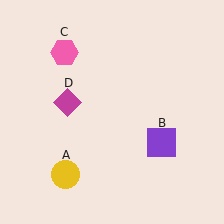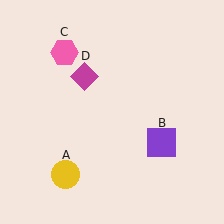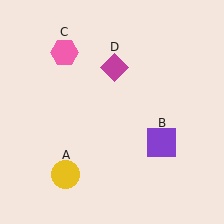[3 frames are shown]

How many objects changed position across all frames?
1 object changed position: magenta diamond (object D).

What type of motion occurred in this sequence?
The magenta diamond (object D) rotated clockwise around the center of the scene.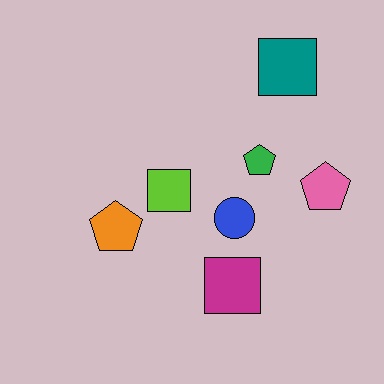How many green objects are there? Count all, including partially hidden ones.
There is 1 green object.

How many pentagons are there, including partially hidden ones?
There are 3 pentagons.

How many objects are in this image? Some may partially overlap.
There are 7 objects.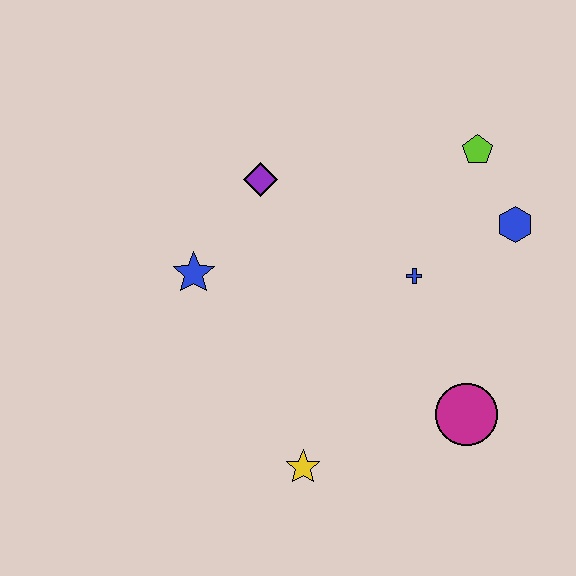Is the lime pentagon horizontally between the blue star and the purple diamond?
No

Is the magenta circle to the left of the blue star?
No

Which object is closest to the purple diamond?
The blue star is closest to the purple diamond.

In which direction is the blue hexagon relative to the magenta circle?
The blue hexagon is above the magenta circle.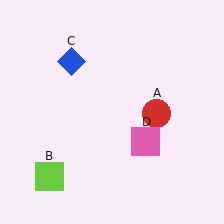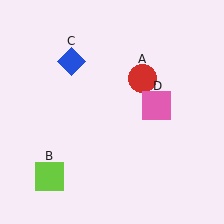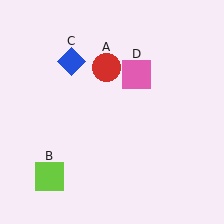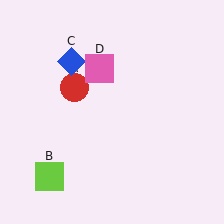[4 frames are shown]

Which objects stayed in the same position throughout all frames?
Lime square (object B) and blue diamond (object C) remained stationary.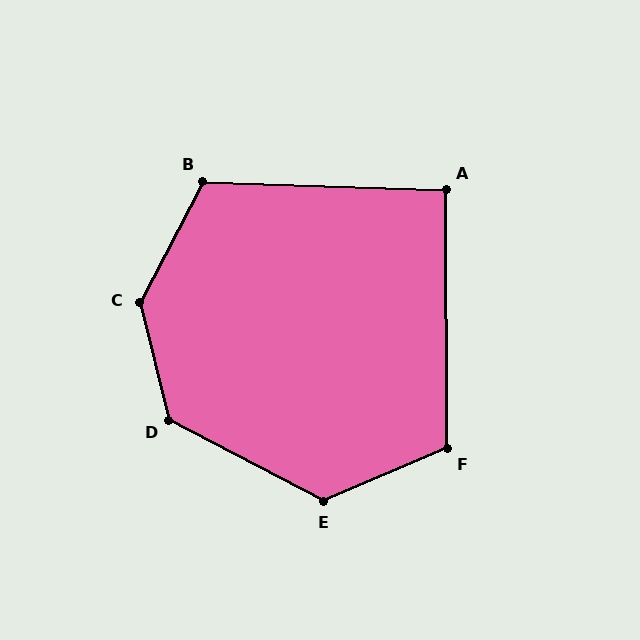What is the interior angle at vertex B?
Approximately 116 degrees (obtuse).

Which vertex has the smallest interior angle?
A, at approximately 92 degrees.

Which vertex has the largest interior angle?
C, at approximately 138 degrees.